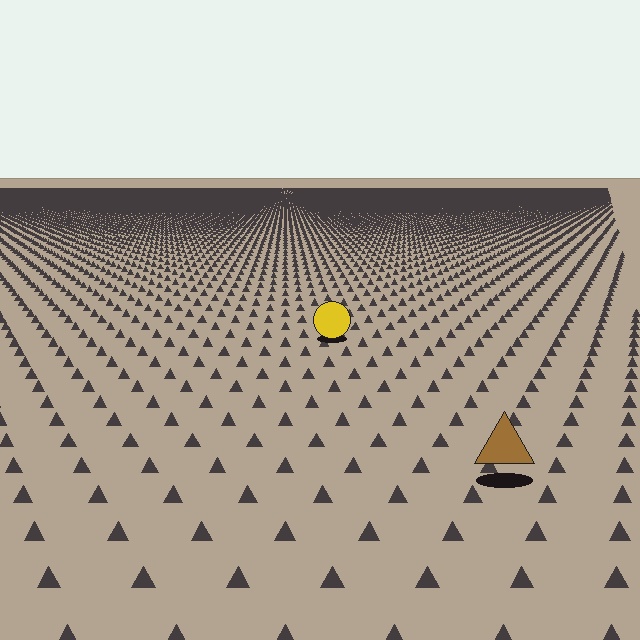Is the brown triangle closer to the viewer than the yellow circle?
Yes. The brown triangle is closer — you can tell from the texture gradient: the ground texture is coarser near it.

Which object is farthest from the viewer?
The yellow circle is farthest from the viewer. It appears smaller and the ground texture around it is denser.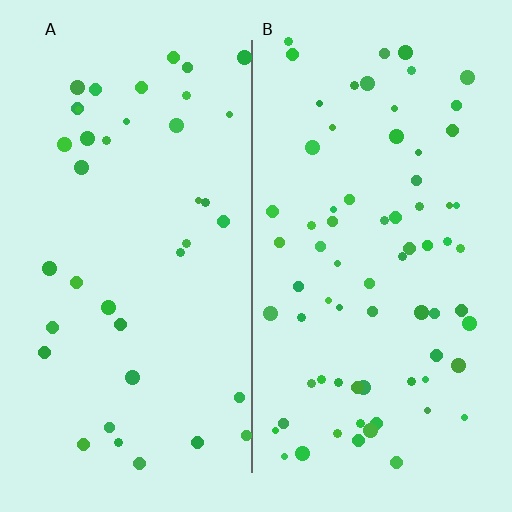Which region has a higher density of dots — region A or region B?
B (the right).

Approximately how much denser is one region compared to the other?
Approximately 1.8× — region B over region A.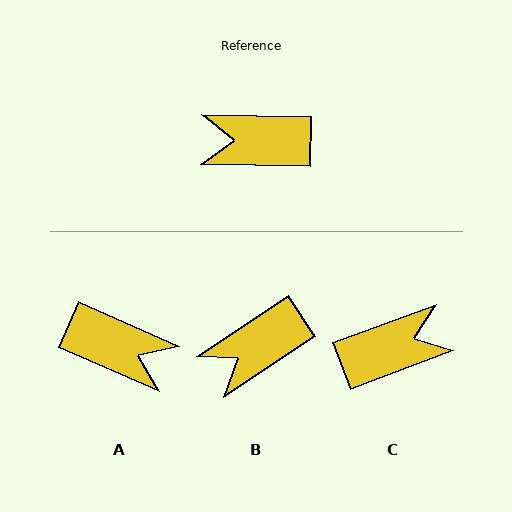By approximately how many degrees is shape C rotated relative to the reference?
Approximately 159 degrees clockwise.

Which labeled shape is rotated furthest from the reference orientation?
C, about 159 degrees away.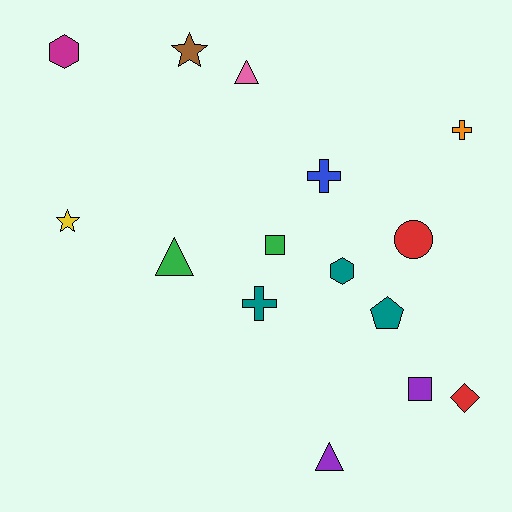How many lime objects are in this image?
There are no lime objects.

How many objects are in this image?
There are 15 objects.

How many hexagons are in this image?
There are 2 hexagons.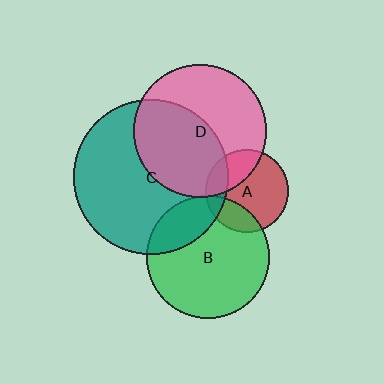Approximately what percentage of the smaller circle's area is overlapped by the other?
Approximately 30%.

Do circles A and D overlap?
Yes.